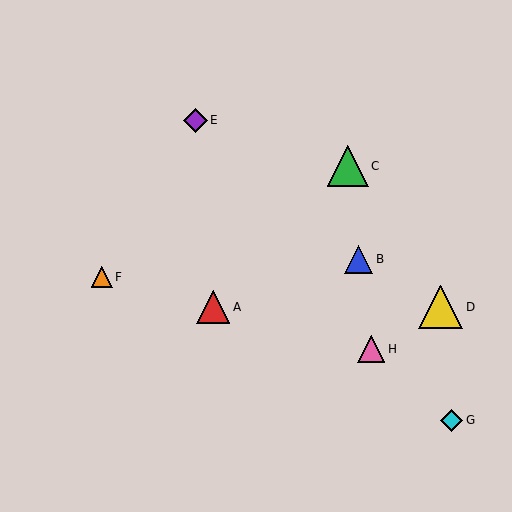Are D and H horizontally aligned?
No, D is at y≈307 and H is at y≈349.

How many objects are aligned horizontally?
2 objects (A, D) are aligned horizontally.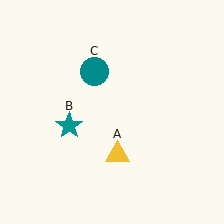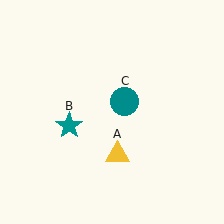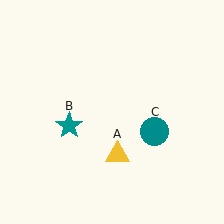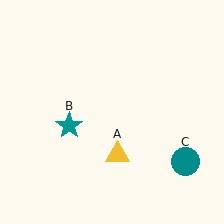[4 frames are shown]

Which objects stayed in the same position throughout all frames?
Yellow triangle (object A) and teal star (object B) remained stationary.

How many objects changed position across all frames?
1 object changed position: teal circle (object C).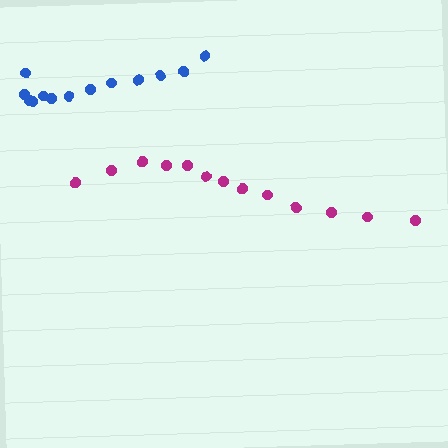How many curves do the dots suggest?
There are 2 distinct paths.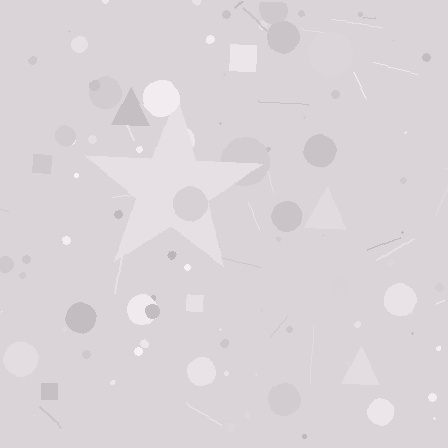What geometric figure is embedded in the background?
A star is embedded in the background.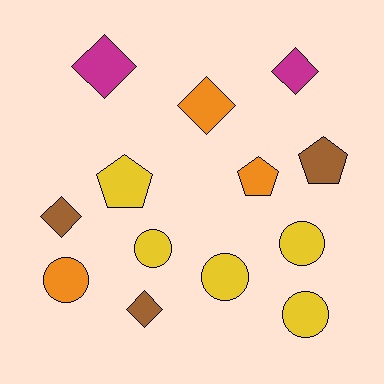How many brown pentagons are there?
There is 1 brown pentagon.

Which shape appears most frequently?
Diamond, with 5 objects.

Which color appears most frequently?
Yellow, with 5 objects.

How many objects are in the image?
There are 13 objects.